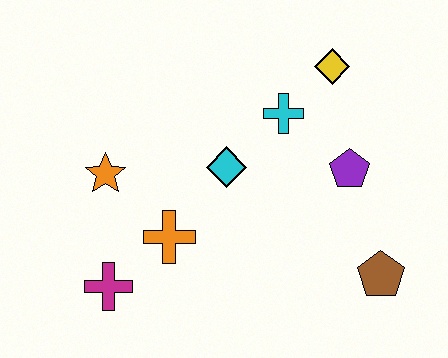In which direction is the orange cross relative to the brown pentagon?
The orange cross is to the left of the brown pentagon.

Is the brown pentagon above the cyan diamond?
No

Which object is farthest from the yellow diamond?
The magenta cross is farthest from the yellow diamond.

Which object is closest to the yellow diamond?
The cyan cross is closest to the yellow diamond.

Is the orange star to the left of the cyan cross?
Yes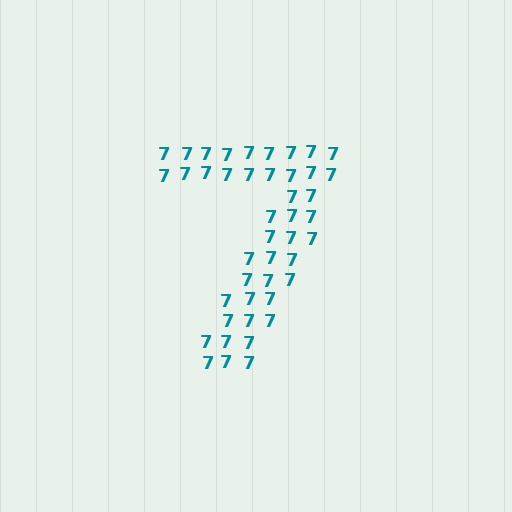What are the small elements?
The small elements are digit 7's.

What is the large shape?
The large shape is the digit 7.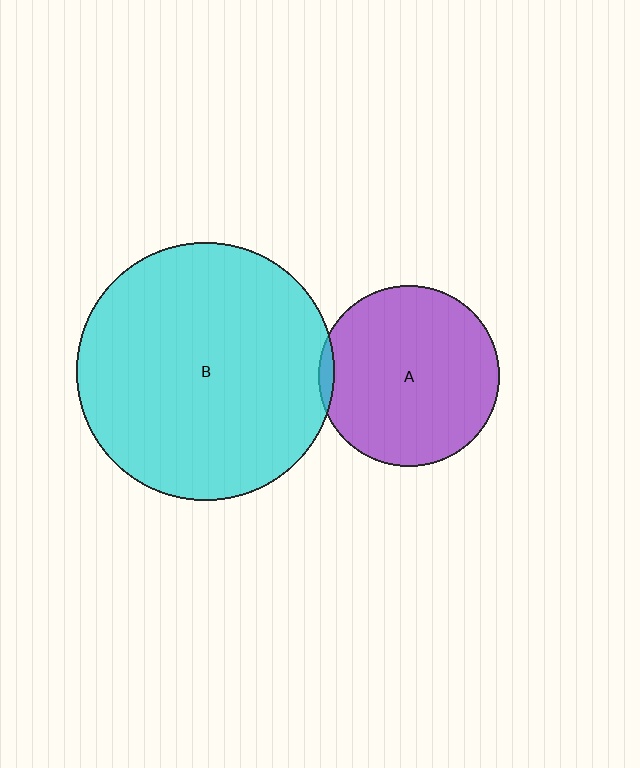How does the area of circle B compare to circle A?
Approximately 2.0 times.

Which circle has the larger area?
Circle B (cyan).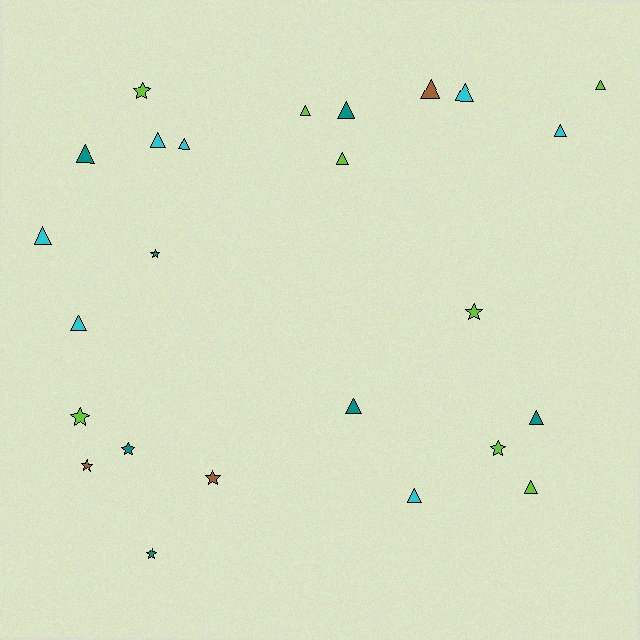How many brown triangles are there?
There is 1 brown triangle.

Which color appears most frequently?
Lime, with 8 objects.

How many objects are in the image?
There are 25 objects.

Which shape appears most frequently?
Triangle, with 16 objects.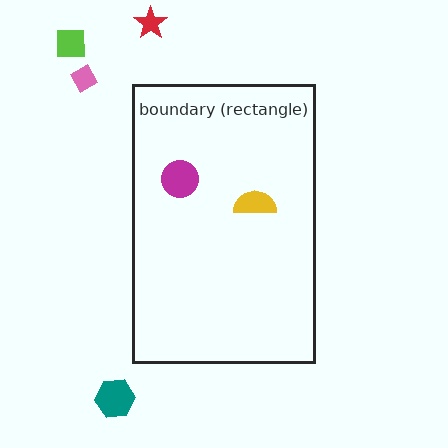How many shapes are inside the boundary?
2 inside, 4 outside.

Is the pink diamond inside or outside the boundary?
Outside.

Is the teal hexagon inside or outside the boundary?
Outside.